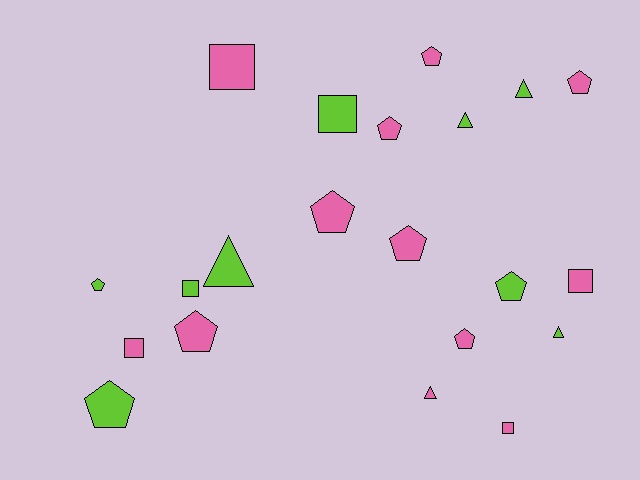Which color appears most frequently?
Pink, with 12 objects.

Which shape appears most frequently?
Pentagon, with 10 objects.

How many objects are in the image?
There are 21 objects.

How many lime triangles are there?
There are 4 lime triangles.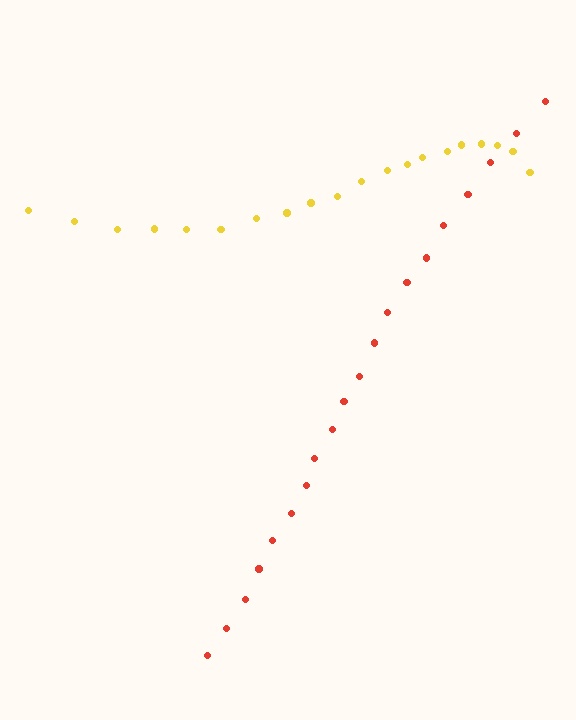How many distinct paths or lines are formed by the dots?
There are 2 distinct paths.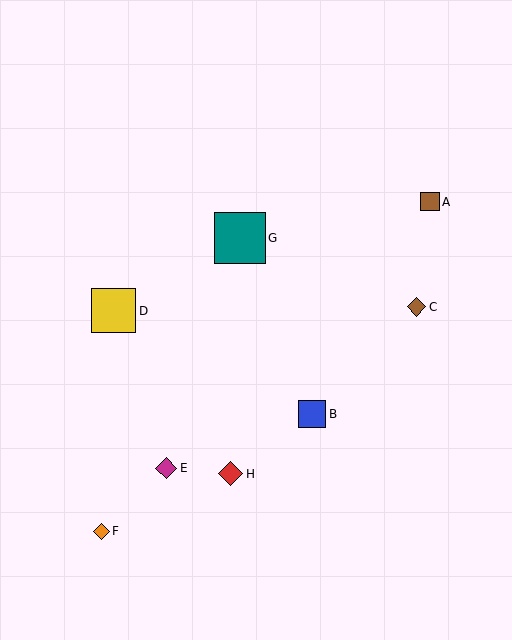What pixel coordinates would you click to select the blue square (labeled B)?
Click at (312, 414) to select the blue square B.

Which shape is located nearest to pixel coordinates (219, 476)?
The red diamond (labeled H) at (230, 474) is nearest to that location.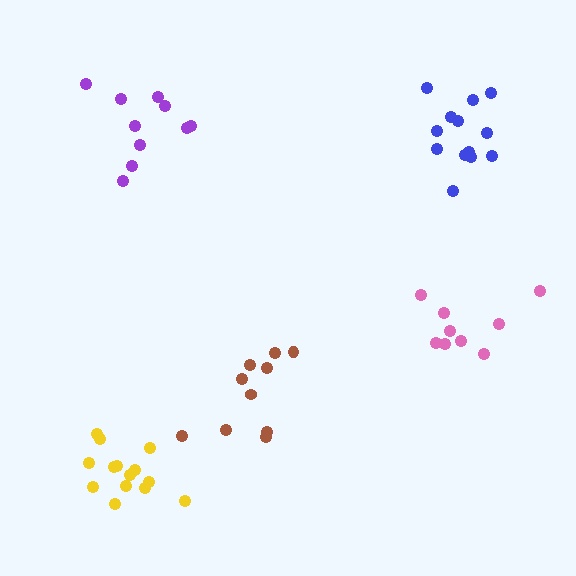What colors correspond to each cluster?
The clusters are colored: blue, pink, yellow, brown, purple.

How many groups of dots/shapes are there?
There are 5 groups.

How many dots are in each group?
Group 1: 13 dots, Group 2: 9 dots, Group 3: 14 dots, Group 4: 10 dots, Group 5: 10 dots (56 total).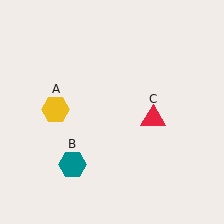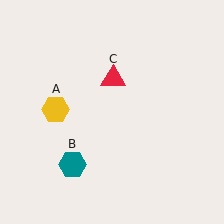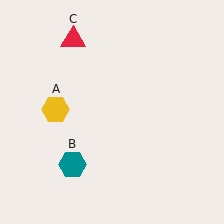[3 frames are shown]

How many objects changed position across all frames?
1 object changed position: red triangle (object C).